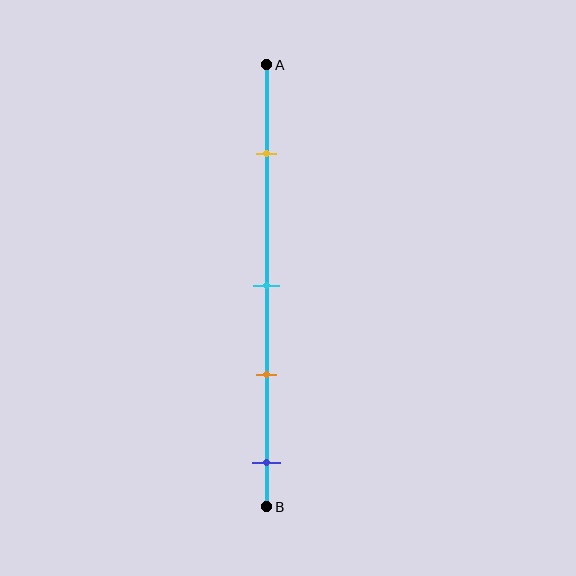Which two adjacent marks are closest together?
The cyan and orange marks are the closest adjacent pair.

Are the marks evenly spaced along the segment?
No, the marks are not evenly spaced.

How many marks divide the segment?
There are 4 marks dividing the segment.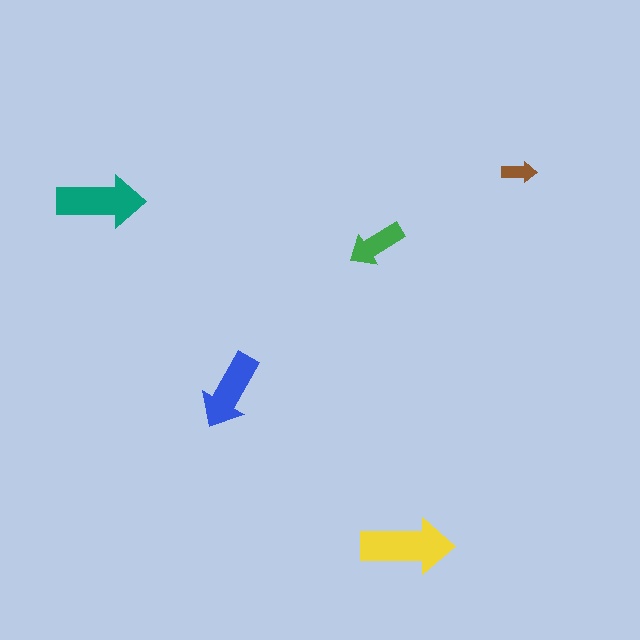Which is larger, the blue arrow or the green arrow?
The blue one.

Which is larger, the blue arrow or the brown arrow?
The blue one.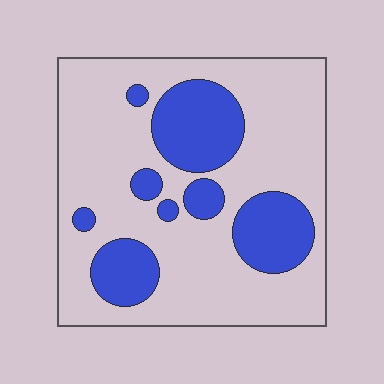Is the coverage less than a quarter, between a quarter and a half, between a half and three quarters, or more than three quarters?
Between a quarter and a half.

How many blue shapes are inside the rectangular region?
8.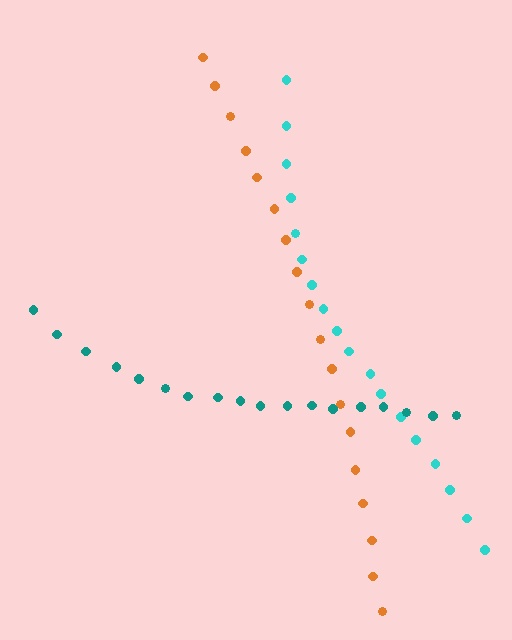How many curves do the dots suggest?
There are 3 distinct paths.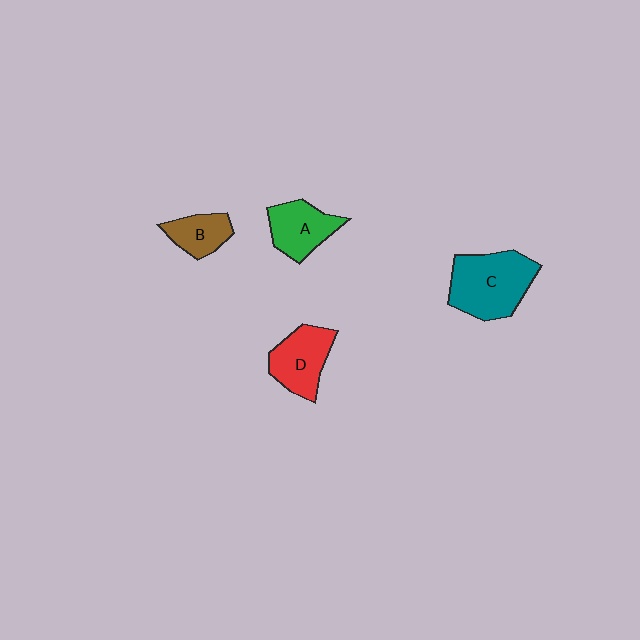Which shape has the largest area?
Shape C (teal).